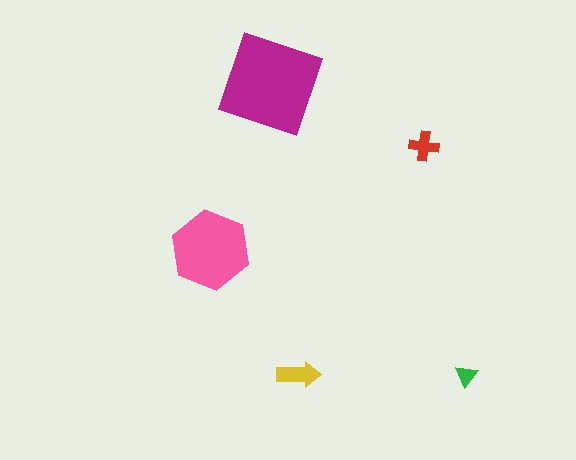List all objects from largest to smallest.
The magenta diamond, the pink hexagon, the yellow arrow, the red cross, the green triangle.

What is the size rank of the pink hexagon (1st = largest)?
2nd.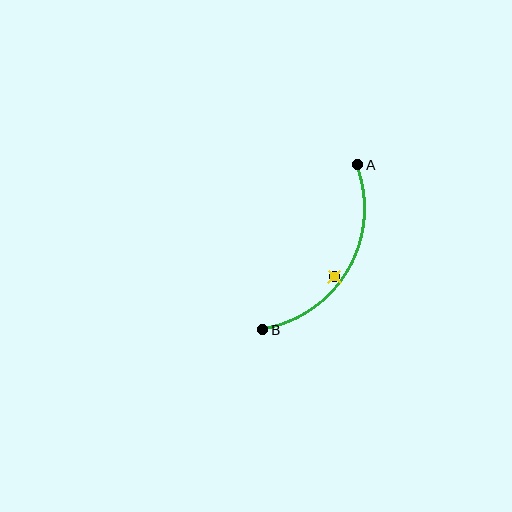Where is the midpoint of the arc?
The arc midpoint is the point on the curve farthest from the straight line joining A and B. It sits to the right of that line.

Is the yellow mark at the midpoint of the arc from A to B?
No — the yellow mark does not lie on the arc at all. It sits slightly inside the curve.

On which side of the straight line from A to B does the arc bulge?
The arc bulges to the right of the straight line connecting A and B.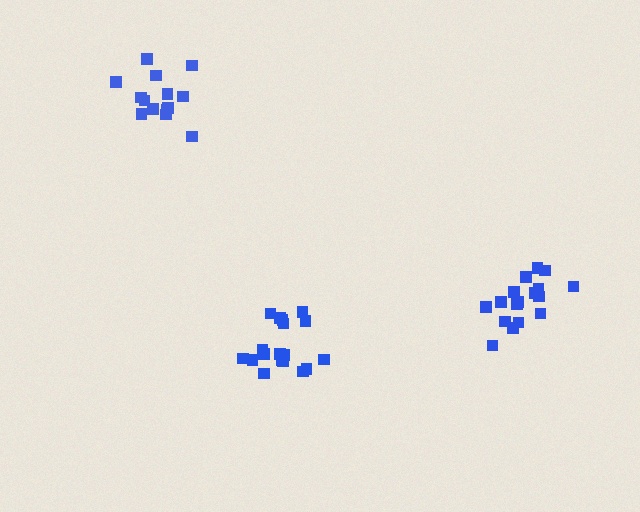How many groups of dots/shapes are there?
There are 3 groups.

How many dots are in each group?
Group 1: 14 dots, Group 2: 18 dots, Group 3: 17 dots (49 total).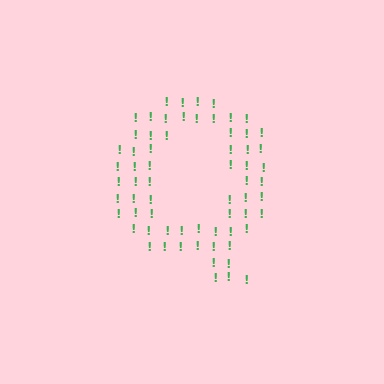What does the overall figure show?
The overall figure shows the letter Q.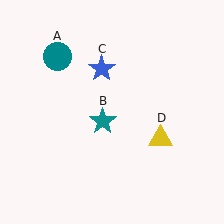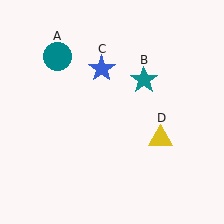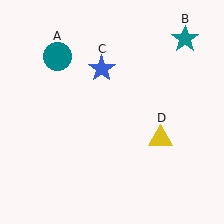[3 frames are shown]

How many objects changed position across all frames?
1 object changed position: teal star (object B).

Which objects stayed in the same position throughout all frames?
Teal circle (object A) and blue star (object C) and yellow triangle (object D) remained stationary.